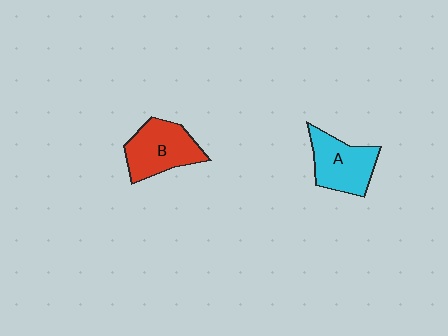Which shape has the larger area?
Shape B (red).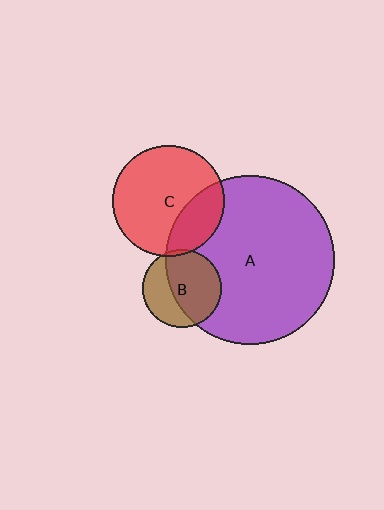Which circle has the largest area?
Circle A (purple).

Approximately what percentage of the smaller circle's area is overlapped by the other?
Approximately 5%.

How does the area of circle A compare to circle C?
Approximately 2.3 times.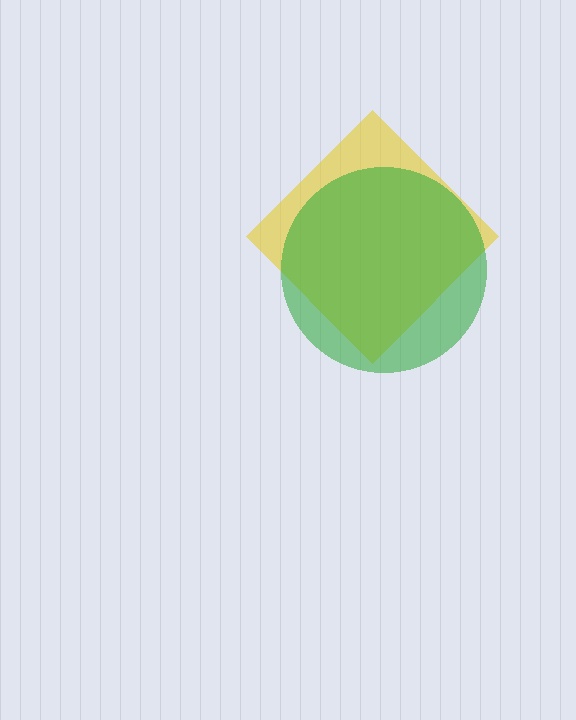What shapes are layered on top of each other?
The layered shapes are: a yellow diamond, a green circle.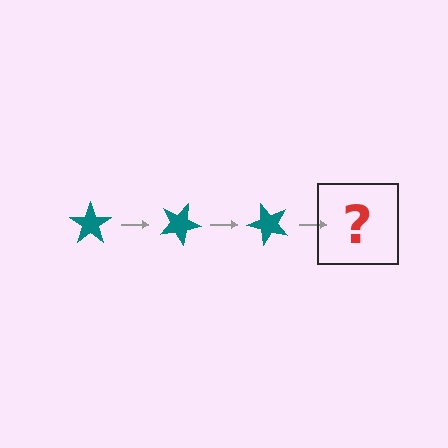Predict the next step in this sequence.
The next step is a teal star rotated 75 degrees.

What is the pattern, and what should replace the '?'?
The pattern is that the star rotates 25 degrees each step. The '?' should be a teal star rotated 75 degrees.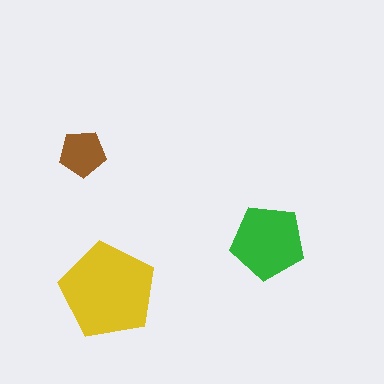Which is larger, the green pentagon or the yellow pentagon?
The yellow one.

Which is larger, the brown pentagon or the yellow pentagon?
The yellow one.